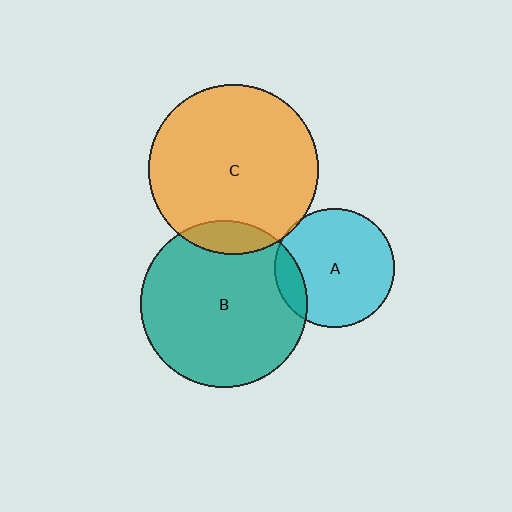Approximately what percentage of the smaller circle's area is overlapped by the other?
Approximately 15%.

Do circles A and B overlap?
Yes.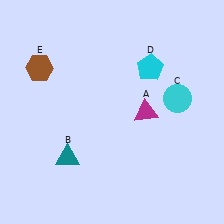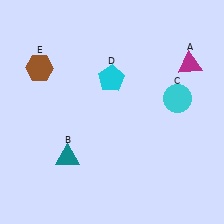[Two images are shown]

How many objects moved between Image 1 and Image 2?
2 objects moved between the two images.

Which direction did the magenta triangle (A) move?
The magenta triangle (A) moved up.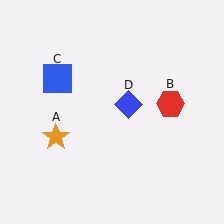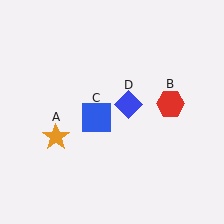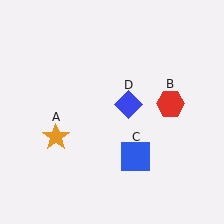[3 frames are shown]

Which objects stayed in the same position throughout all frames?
Orange star (object A) and red hexagon (object B) and blue diamond (object D) remained stationary.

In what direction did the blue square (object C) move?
The blue square (object C) moved down and to the right.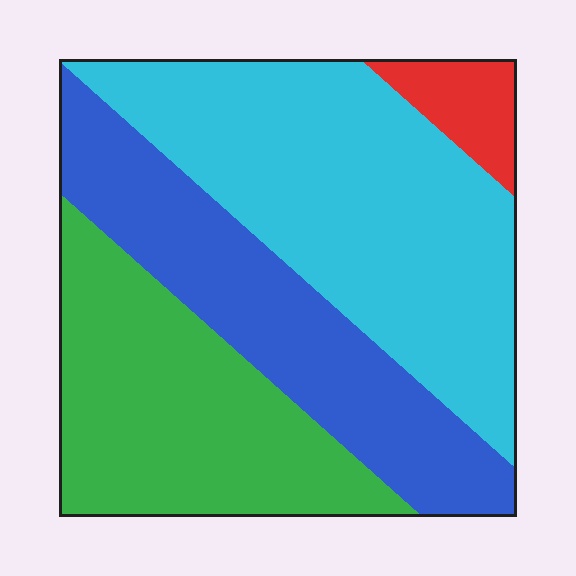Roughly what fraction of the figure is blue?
Blue takes up about one quarter (1/4) of the figure.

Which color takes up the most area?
Cyan, at roughly 40%.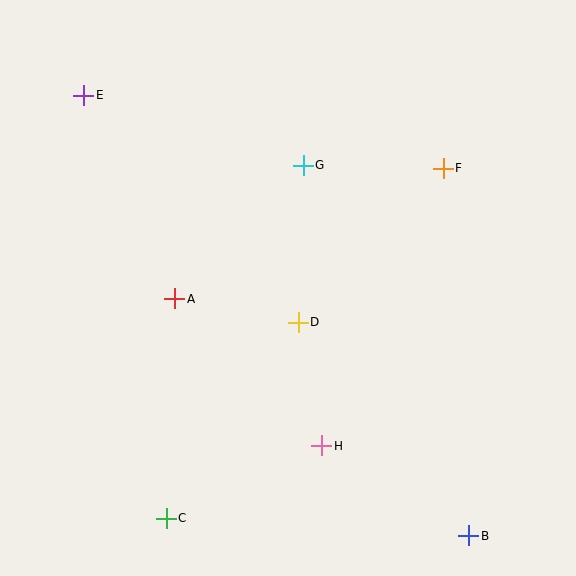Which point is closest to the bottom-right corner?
Point B is closest to the bottom-right corner.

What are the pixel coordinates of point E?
Point E is at (84, 95).